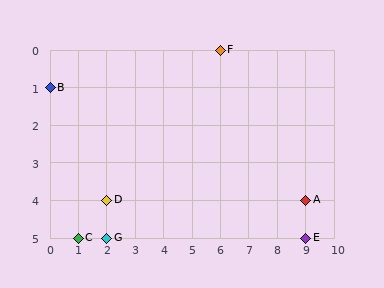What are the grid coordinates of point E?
Point E is at grid coordinates (9, 5).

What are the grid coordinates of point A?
Point A is at grid coordinates (9, 4).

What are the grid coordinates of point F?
Point F is at grid coordinates (6, 0).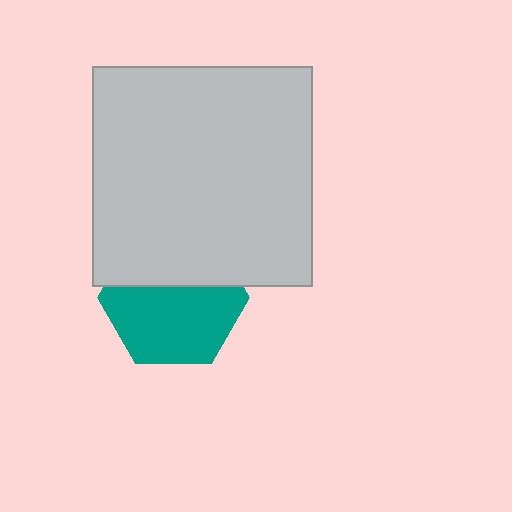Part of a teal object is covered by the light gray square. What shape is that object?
It is a hexagon.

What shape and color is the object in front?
The object in front is a light gray square.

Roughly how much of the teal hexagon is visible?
About half of it is visible (roughly 60%).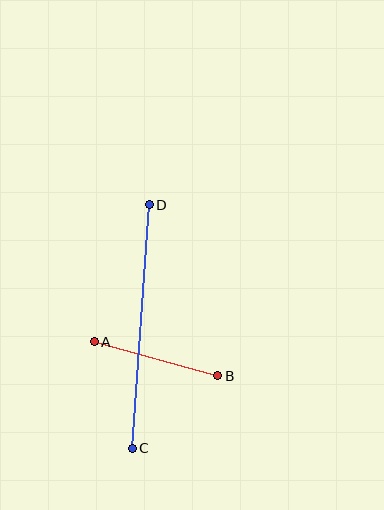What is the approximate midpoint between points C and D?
The midpoint is at approximately (141, 326) pixels.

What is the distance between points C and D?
The distance is approximately 244 pixels.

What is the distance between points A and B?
The distance is approximately 128 pixels.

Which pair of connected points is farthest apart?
Points C and D are farthest apart.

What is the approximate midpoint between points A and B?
The midpoint is at approximately (156, 359) pixels.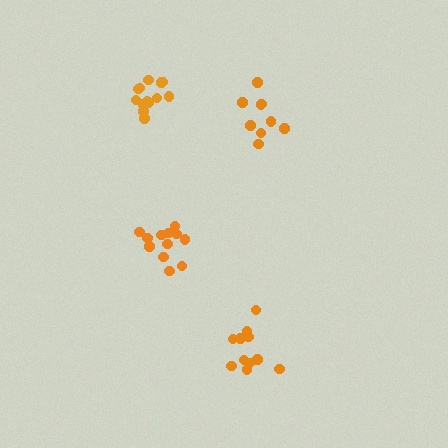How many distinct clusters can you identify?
There are 4 distinct clusters.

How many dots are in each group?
Group 1: 9 dots, Group 2: 14 dots, Group 3: 12 dots, Group 4: 12 dots (47 total).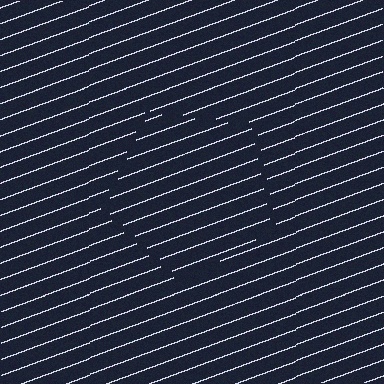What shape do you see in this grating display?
An illusory pentagon. The interior of the shape contains the same grating, shifted by half a period — the contour is defined by the phase discontinuity where line-ends from the inner and outer gratings abut.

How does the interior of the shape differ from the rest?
The interior of the shape contains the same grating, shifted by half a period — the contour is defined by the phase discontinuity where line-ends from the inner and outer gratings abut.